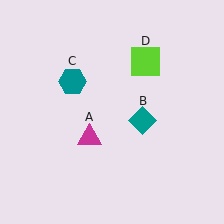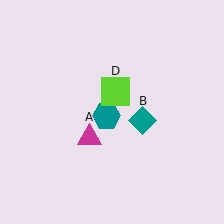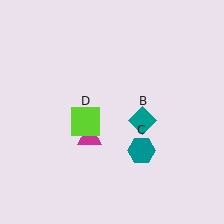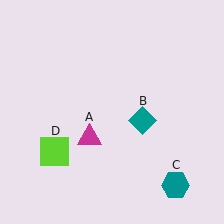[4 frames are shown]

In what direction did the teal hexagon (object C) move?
The teal hexagon (object C) moved down and to the right.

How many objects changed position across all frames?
2 objects changed position: teal hexagon (object C), lime square (object D).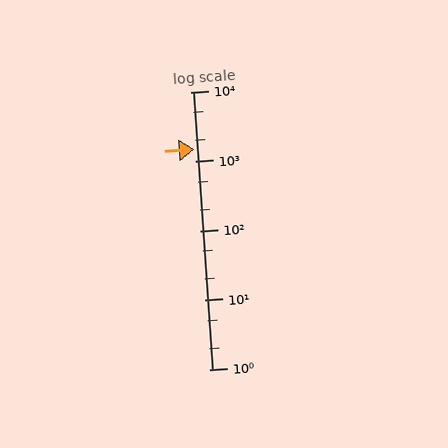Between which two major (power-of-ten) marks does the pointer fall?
The pointer is between 1000 and 10000.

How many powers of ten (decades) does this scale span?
The scale spans 4 decades, from 1 to 10000.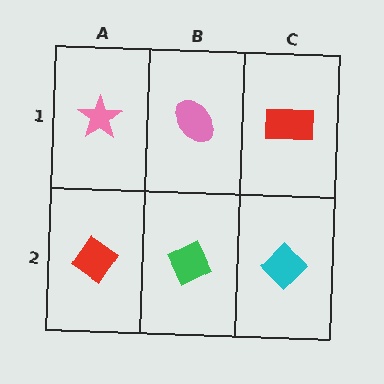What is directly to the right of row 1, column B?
A red rectangle.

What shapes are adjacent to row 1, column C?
A cyan diamond (row 2, column C), a pink ellipse (row 1, column B).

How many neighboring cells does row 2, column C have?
2.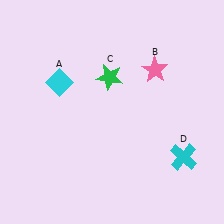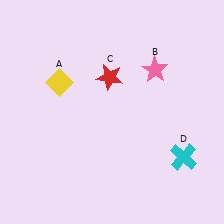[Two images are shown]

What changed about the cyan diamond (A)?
In Image 1, A is cyan. In Image 2, it changed to yellow.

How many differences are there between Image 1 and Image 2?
There are 2 differences between the two images.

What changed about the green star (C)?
In Image 1, C is green. In Image 2, it changed to red.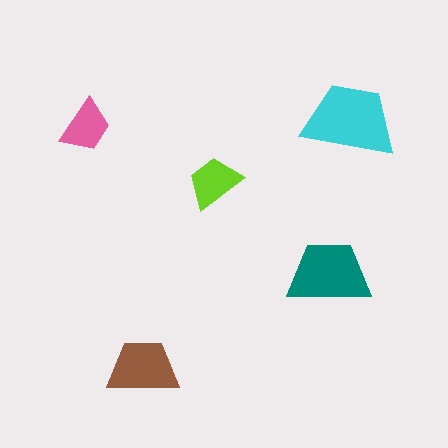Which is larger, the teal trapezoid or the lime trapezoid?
The teal one.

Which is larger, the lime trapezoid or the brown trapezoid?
The brown one.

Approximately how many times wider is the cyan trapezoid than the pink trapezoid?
About 1.5 times wider.